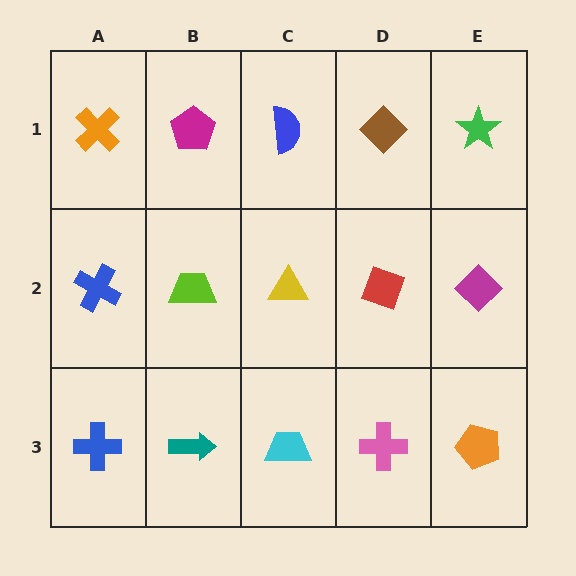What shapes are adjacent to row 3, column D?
A red diamond (row 2, column D), a cyan trapezoid (row 3, column C), an orange pentagon (row 3, column E).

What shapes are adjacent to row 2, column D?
A brown diamond (row 1, column D), a pink cross (row 3, column D), a yellow triangle (row 2, column C), a magenta diamond (row 2, column E).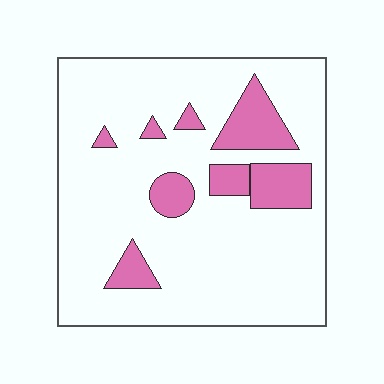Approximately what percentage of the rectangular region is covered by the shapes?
Approximately 15%.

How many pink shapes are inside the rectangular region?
8.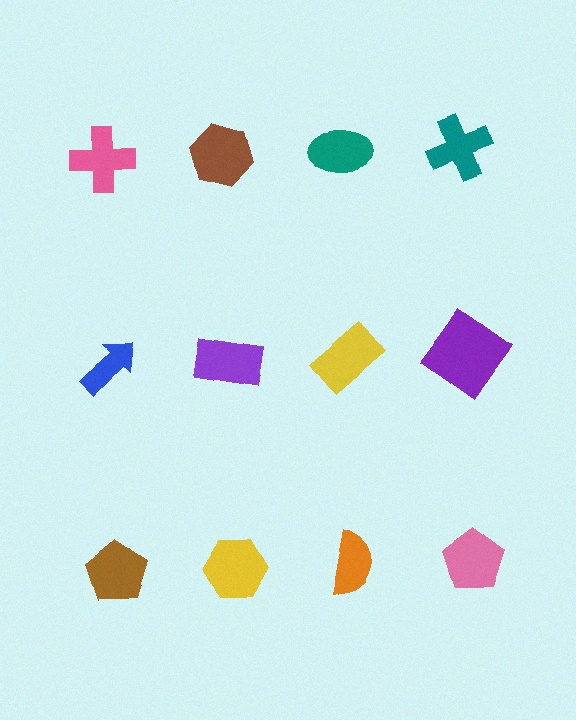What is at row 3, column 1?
A brown pentagon.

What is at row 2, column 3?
A yellow rectangle.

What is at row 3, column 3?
An orange semicircle.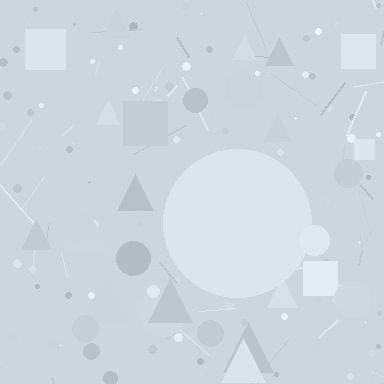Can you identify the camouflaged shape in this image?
The camouflaged shape is a circle.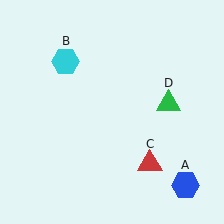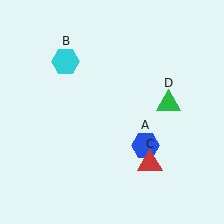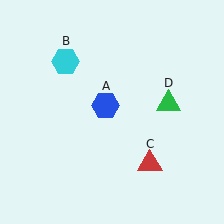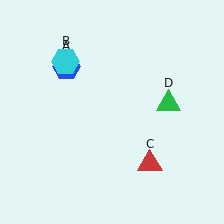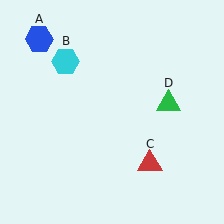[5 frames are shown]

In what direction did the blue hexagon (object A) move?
The blue hexagon (object A) moved up and to the left.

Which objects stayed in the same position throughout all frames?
Cyan hexagon (object B) and red triangle (object C) and green triangle (object D) remained stationary.